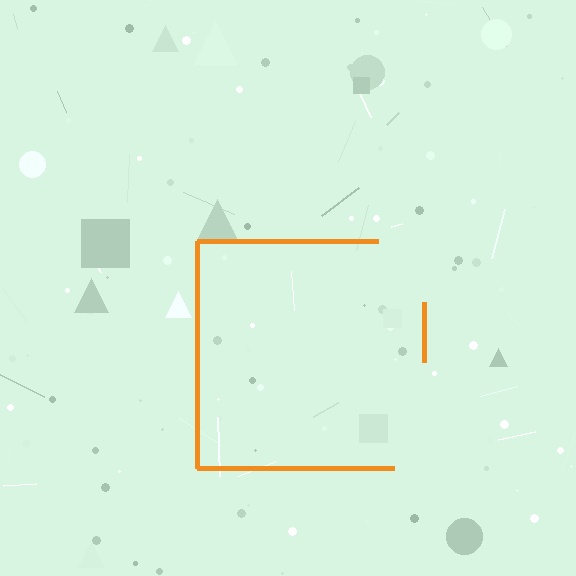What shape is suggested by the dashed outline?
The dashed outline suggests a square.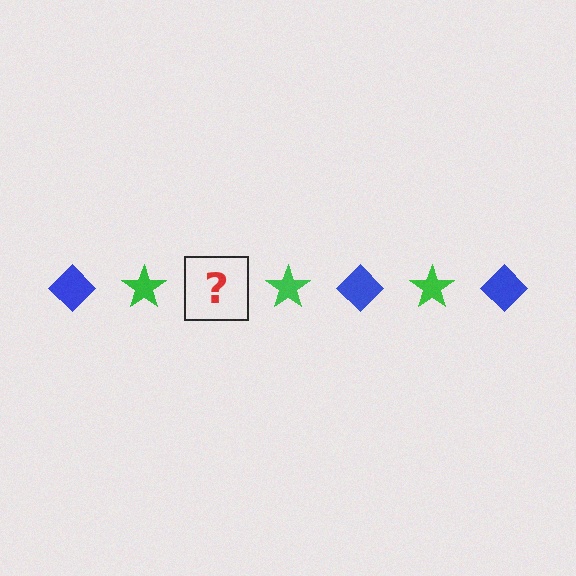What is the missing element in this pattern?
The missing element is a blue diamond.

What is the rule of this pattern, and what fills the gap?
The rule is that the pattern alternates between blue diamond and green star. The gap should be filled with a blue diamond.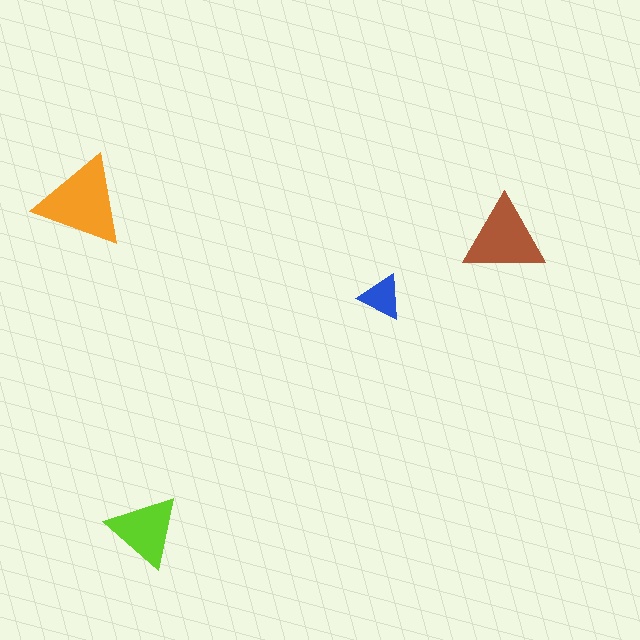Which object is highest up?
The orange triangle is topmost.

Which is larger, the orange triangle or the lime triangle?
The orange one.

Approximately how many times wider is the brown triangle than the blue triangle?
About 2 times wider.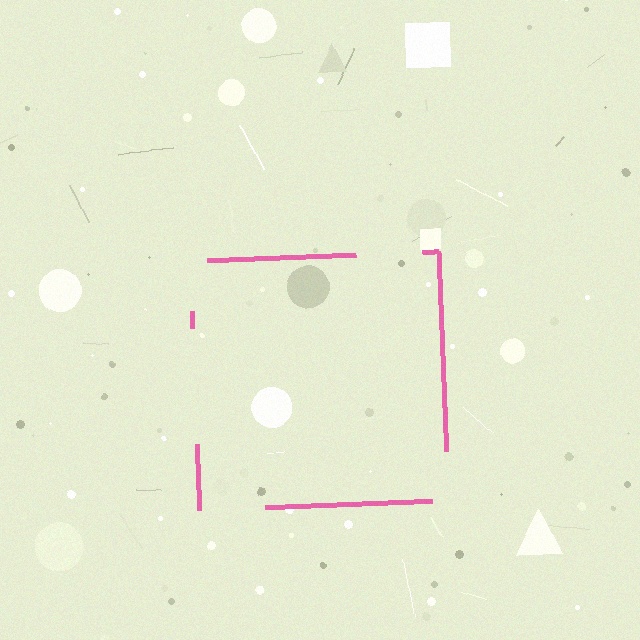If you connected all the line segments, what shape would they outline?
They would outline a square.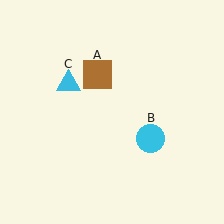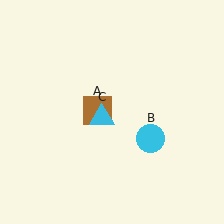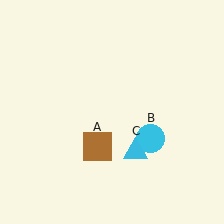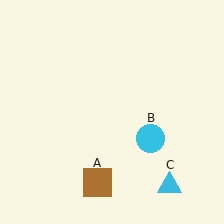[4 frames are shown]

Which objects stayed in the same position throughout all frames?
Cyan circle (object B) remained stationary.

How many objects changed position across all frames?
2 objects changed position: brown square (object A), cyan triangle (object C).